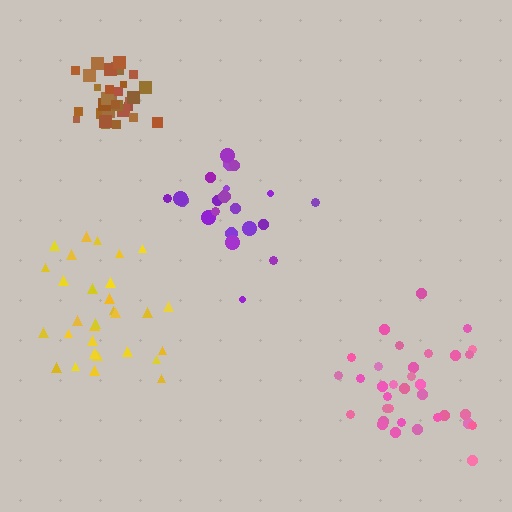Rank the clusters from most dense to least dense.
brown, pink, yellow, purple.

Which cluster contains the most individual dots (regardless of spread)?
Pink (34).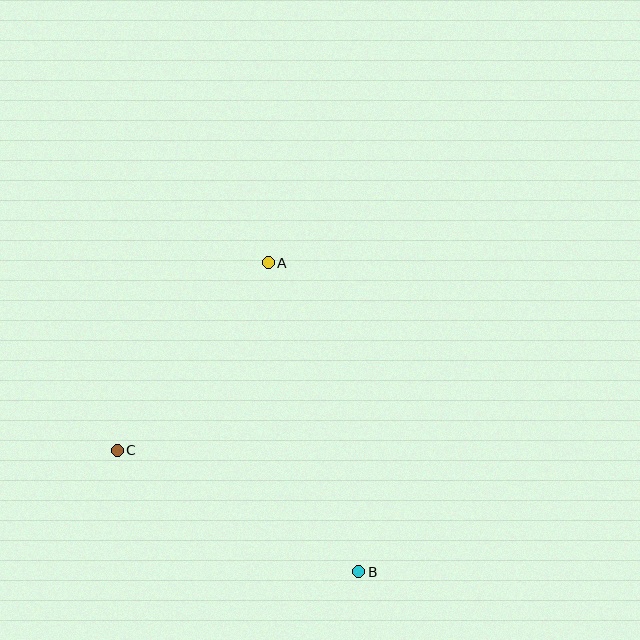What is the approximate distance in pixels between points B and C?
The distance between B and C is approximately 271 pixels.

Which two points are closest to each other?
Points A and C are closest to each other.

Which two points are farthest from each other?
Points A and B are farthest from each other.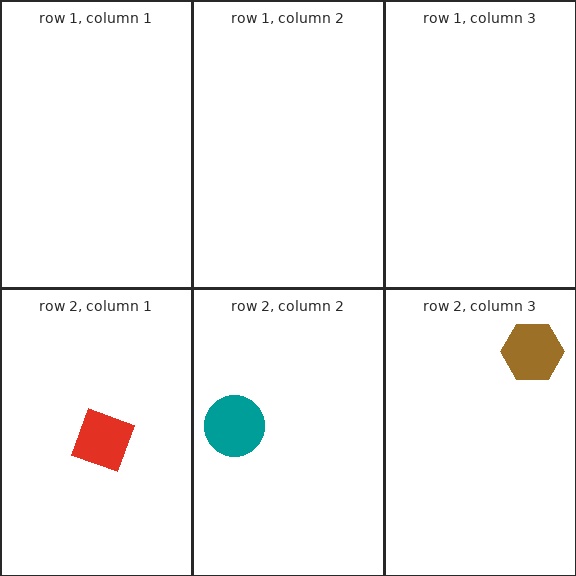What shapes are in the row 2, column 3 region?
The brown hexagon.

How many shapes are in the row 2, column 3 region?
1.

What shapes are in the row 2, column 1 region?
The red square.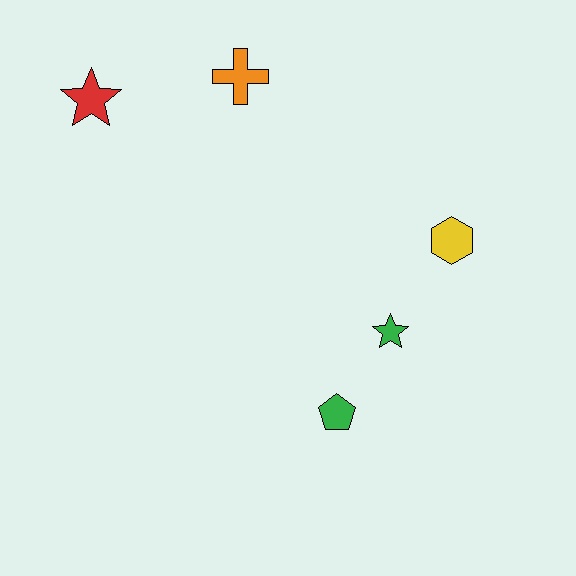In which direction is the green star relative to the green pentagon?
The green star is above the green pentagon.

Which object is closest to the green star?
The green pentagon is closest to the green star.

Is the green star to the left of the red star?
No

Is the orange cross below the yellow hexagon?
No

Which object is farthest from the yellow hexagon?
The red star is farthest from the yellow hexagon.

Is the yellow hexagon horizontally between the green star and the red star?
No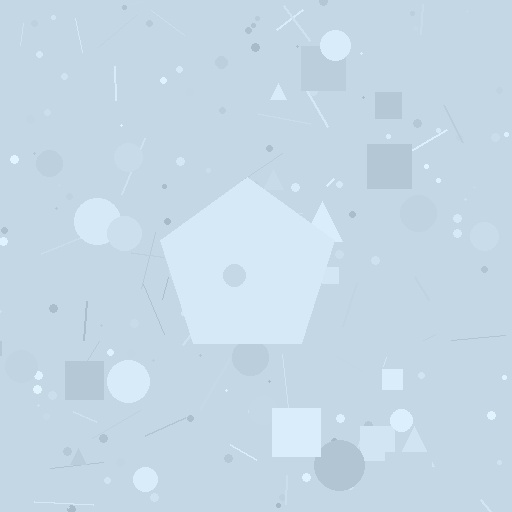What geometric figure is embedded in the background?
A pentagon is embedded in the background.